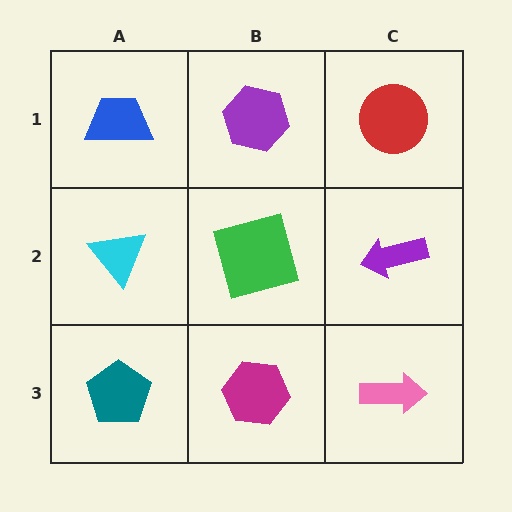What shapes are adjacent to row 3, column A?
A cyan triangle (row 2, column A), a magenta hexagon (row 3, column B).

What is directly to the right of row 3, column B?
A pink arrow.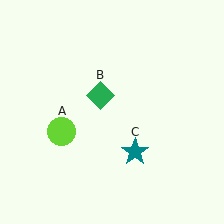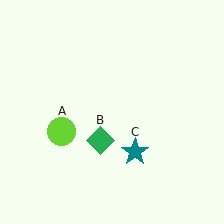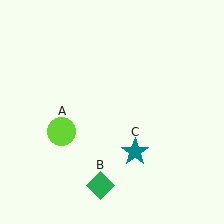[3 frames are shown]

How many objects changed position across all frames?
1 object changed position: green diamond (object B).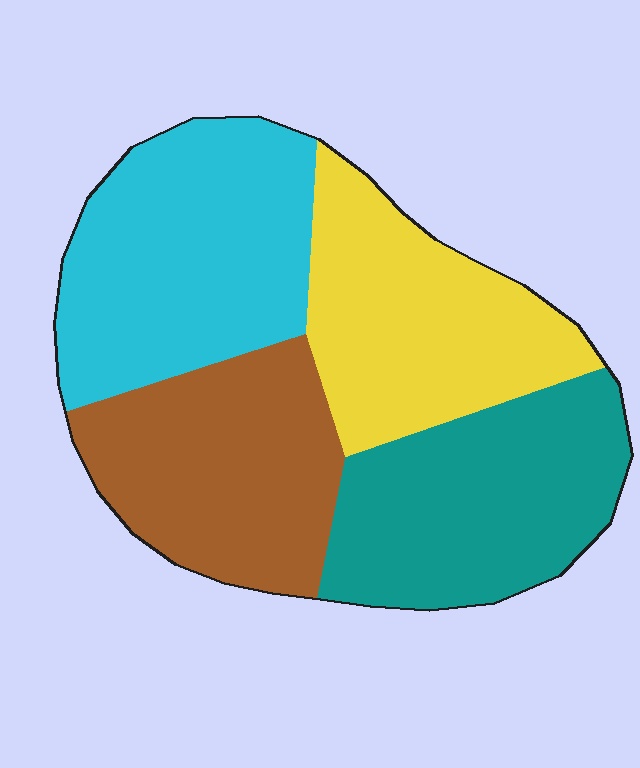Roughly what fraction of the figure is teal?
Teal covers roughly 25% of the figure.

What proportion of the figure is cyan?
Cyan covers 28% of the figure.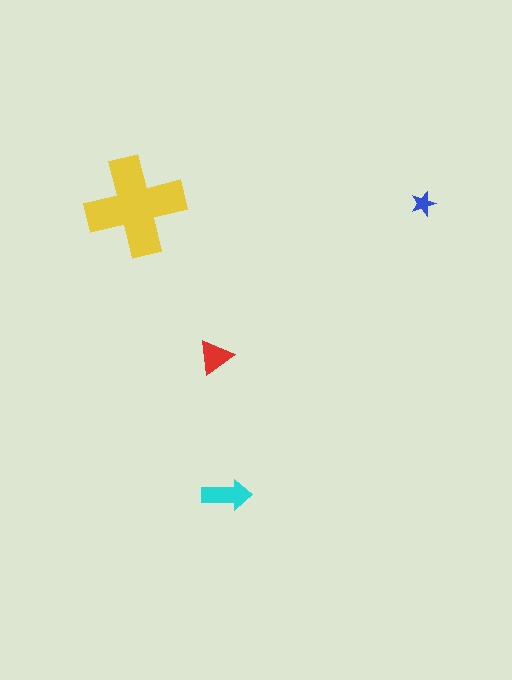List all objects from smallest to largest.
The blue star, the red triangle, the cyan arrow, the yellow cross.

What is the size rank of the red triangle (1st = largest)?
3rd.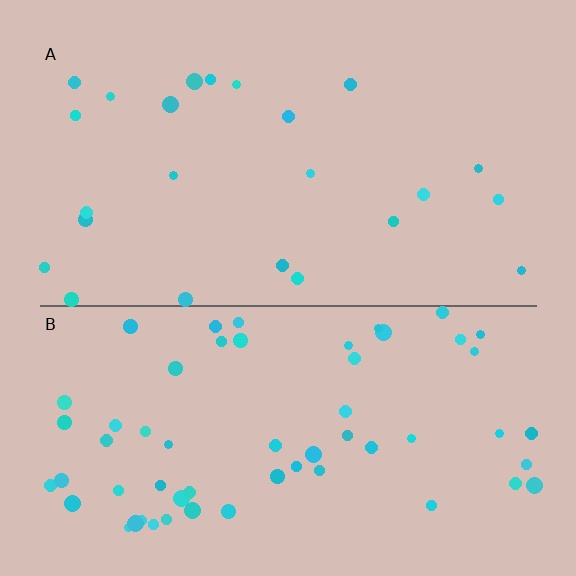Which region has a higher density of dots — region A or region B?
B (the bottom).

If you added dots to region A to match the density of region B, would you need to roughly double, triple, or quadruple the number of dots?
Approximately double.